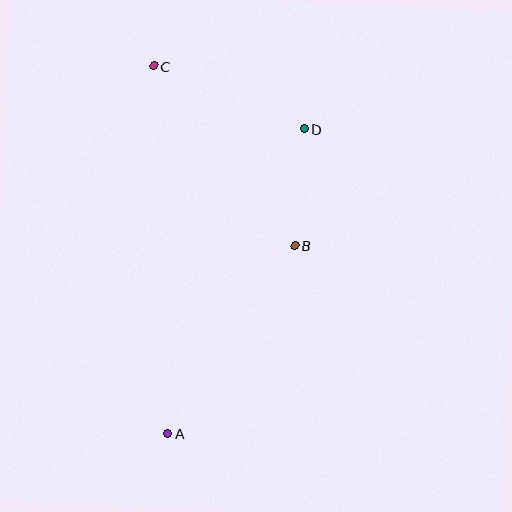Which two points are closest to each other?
Points B and D are closest to each other.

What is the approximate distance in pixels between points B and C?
The distance between B and C is approximately 228 pixels.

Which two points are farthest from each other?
Points A and C are farthest from each other.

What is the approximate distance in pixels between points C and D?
The distance between C and D is approximately 163 pixels.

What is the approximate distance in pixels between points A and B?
The distance between A and B is approximately 227 pixels.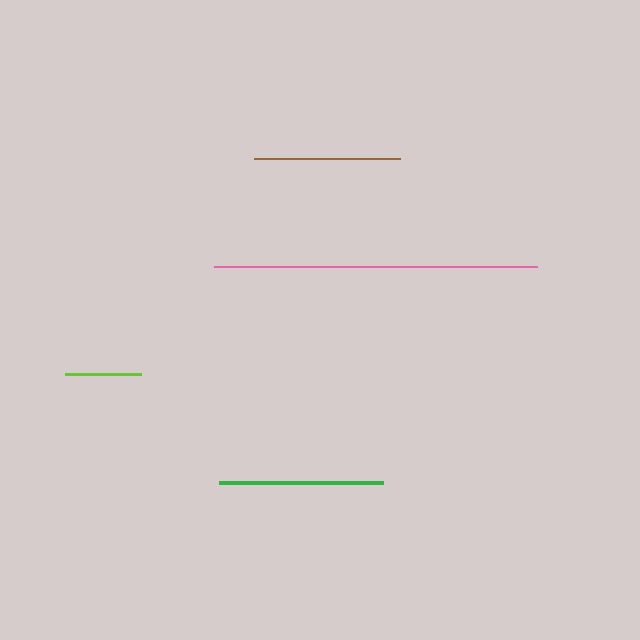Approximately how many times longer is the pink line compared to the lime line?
The pink line is approximately 4.2 times the length of the lime line.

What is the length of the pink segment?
The pink segment is approximately 323 pixels long.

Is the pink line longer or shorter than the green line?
The pink line is longer than the green line.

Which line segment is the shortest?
The lime line is the shortest at approximately 76 pixels.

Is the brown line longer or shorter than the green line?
The green line is longer than the brown line.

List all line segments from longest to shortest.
From longest to shortest: pink, green, brown, lime.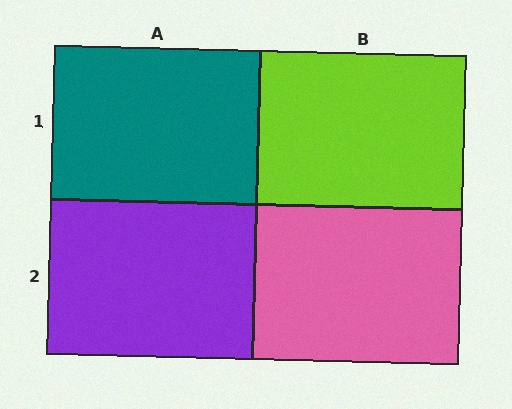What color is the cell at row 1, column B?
Lime.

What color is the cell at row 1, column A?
Teal.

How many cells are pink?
1 cell is pink.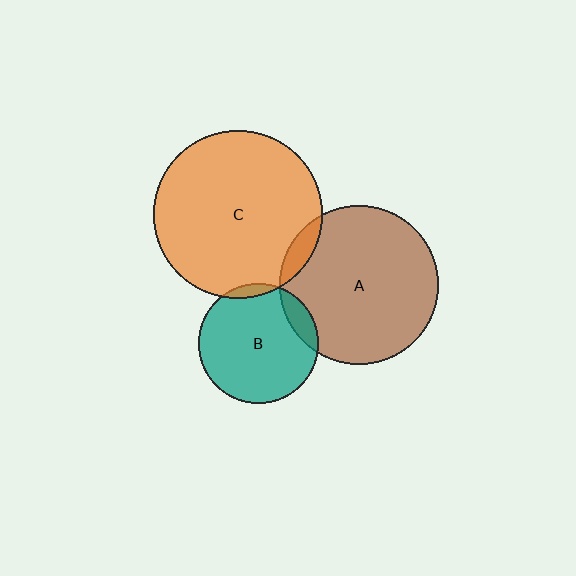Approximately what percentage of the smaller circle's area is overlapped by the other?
Approximately 5%.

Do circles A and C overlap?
Yes.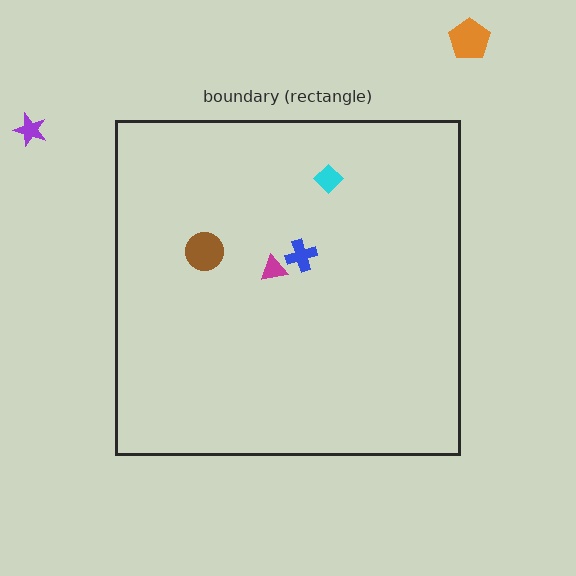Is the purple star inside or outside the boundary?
Outside.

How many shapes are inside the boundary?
4 inside, 2 outside.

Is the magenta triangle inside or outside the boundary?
Inside.